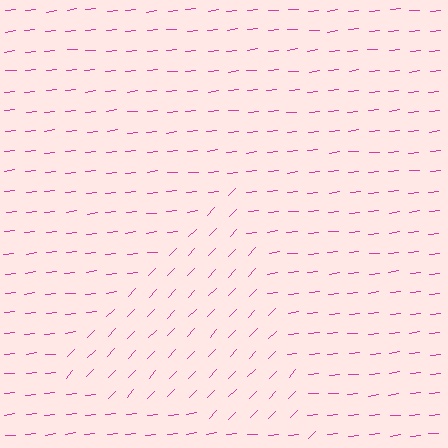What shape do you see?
I see a triangle.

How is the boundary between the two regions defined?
The boundary is defined purely by a change in line orientation (approximately 40 degrees difference). All lines are the same color and thickness.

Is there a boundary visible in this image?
Yes, there is a texture boundary formed by a change in line orientation.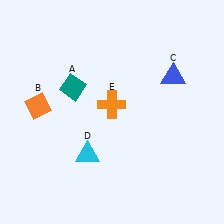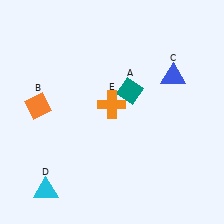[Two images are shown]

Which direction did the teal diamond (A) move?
The teal diamond (A) moved right.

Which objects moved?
The objects that moved are: the teal diamond (A), the cyan triangle (D).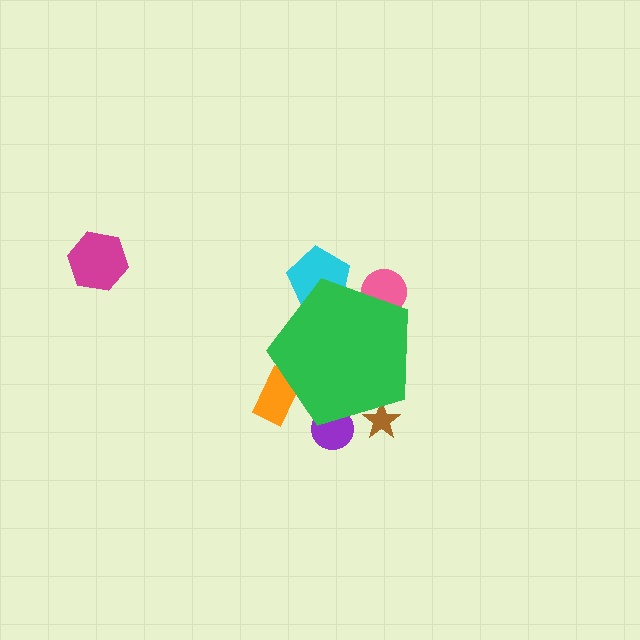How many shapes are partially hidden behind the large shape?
5 shapes are partially hidden.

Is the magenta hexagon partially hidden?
No, the magenta hexagon is fully visible.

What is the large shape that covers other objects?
A green pentagon.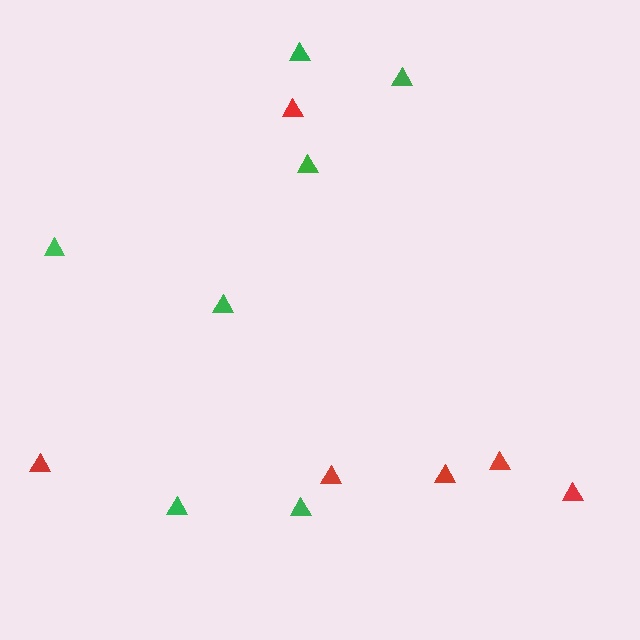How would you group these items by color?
There are 2 groups: one group of green triangles (7) and one group of red triangles (6).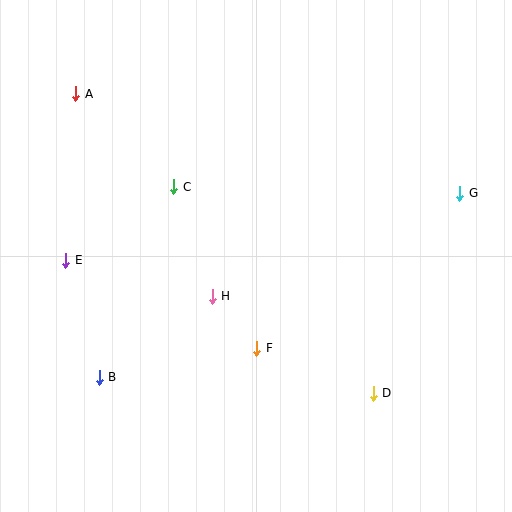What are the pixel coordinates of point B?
Point B is at (99, 377).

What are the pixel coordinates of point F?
Point F is at (257, 348).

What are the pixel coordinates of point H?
Point H is at (212, 296).